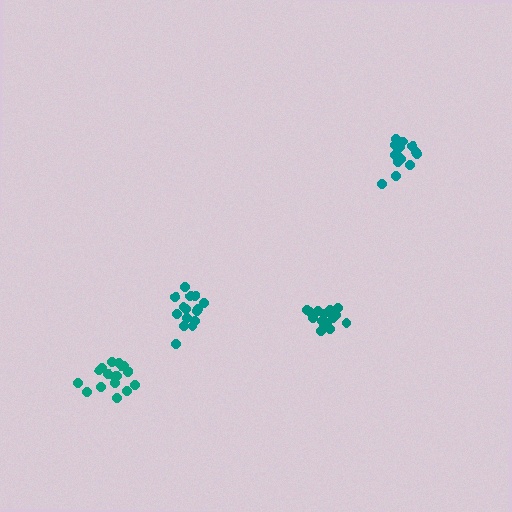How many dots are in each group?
Group 1: 15 dots, Group 2: 15 dots, Group 3: 16 dots, Group 4: 19 dots (65 total).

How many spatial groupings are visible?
There are 4 spatial groupings.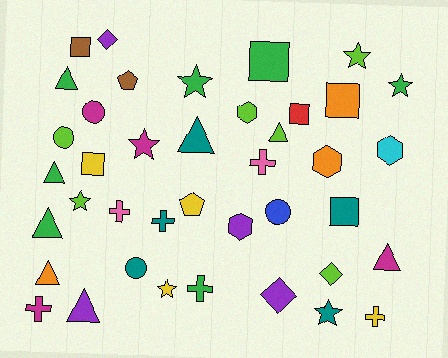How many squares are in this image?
There are 6 squares.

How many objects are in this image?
There are 40 objects.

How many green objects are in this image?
There are 7 green objects.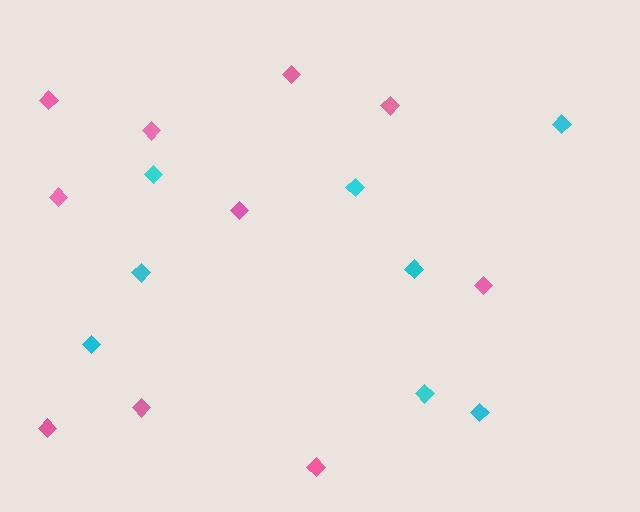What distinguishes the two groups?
There are 2 groups: one group of pink diamonds (10) and one group of cyan diamonds (8).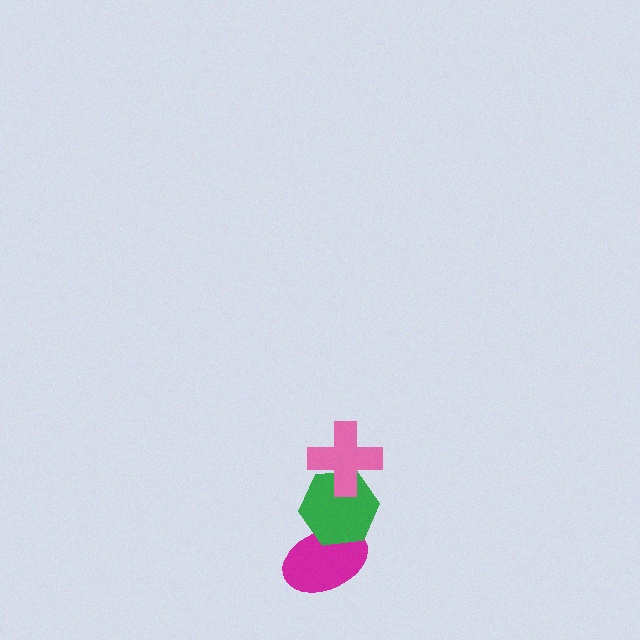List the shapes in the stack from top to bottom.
From top to bottom: the pink cross, the green hexagon, the magenta ellipse.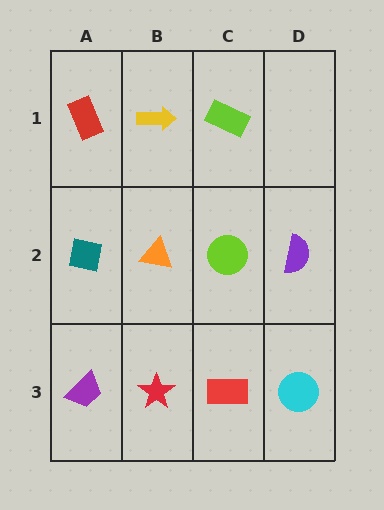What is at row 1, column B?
A yellow arrow.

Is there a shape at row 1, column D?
No, that cell is empty.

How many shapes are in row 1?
3 shapes.